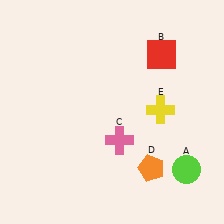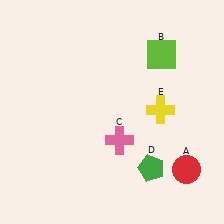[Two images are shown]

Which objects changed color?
A changed from lime to red. B changed from red to lime. D changed from orange to green.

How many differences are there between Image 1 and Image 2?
There are 3 differences between the two images.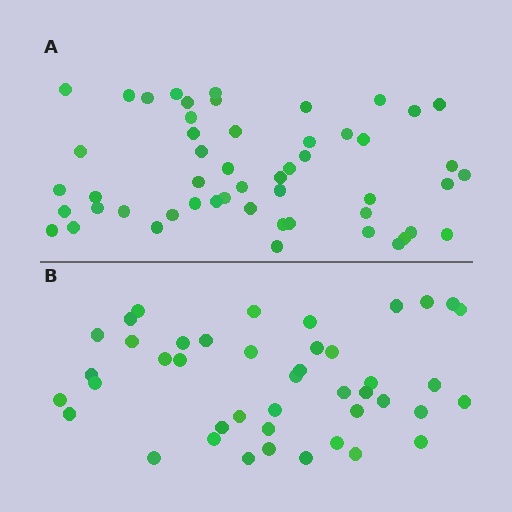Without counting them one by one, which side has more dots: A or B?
Region A (the top region) has more dots.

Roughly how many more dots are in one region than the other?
Region A has roughly 8 or so more dots than region B.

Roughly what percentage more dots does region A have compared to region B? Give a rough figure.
About 20% more.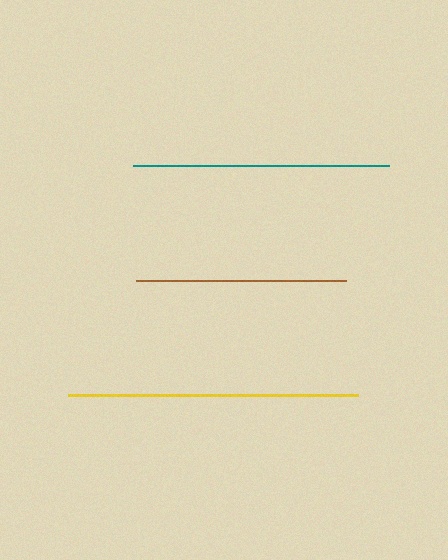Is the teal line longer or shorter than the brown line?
The teal line is longer than the brown line.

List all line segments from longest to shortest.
From longest to shortest: yellow, teal, brown.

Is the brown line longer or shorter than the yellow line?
The yellow line is longer than the brown line.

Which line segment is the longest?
The yellow line is the longest at approximately 290 pixels.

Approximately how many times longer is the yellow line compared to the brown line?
The yellow line is approximately 1.4 times the length of the brown line.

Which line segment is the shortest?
The brown line is the shortest at approximately 210 pixels.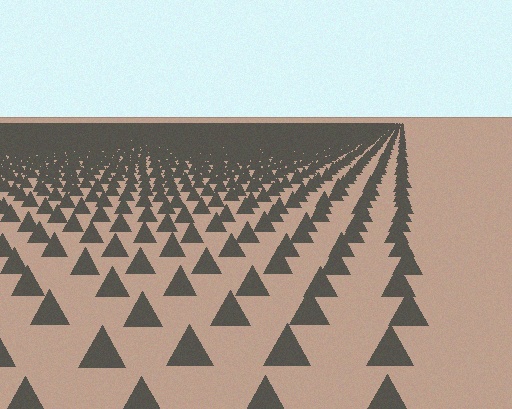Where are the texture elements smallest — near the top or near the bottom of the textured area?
Near the top.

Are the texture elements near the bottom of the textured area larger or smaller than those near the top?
Larger. Near the bottom, elements are closer to the viewer and appear at a bigger on-screen size.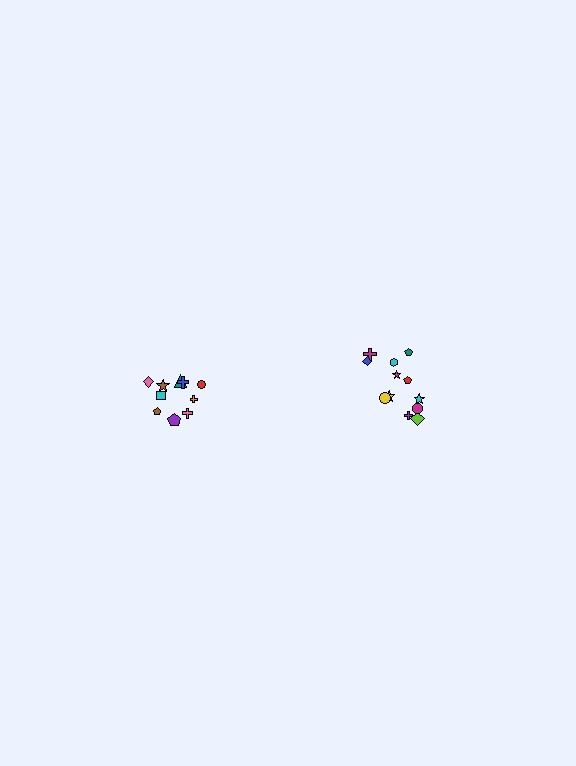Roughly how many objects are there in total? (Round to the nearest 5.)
Roughly 20 objects in total.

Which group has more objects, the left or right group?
The right group.